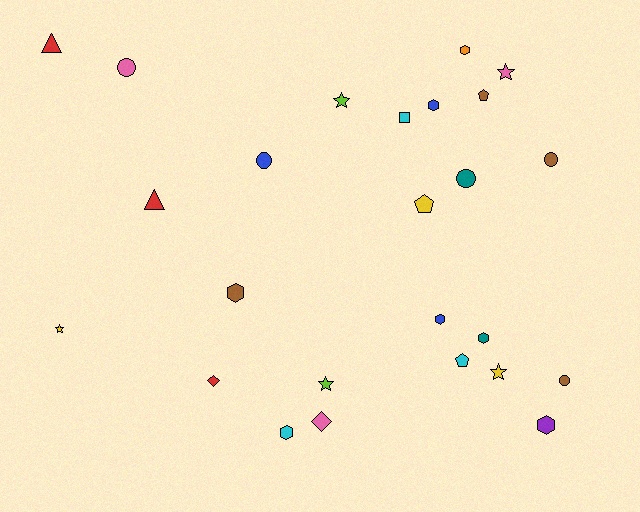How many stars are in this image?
There are 5 stars.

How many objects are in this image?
There are 25 objects.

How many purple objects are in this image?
There is 1 purple object.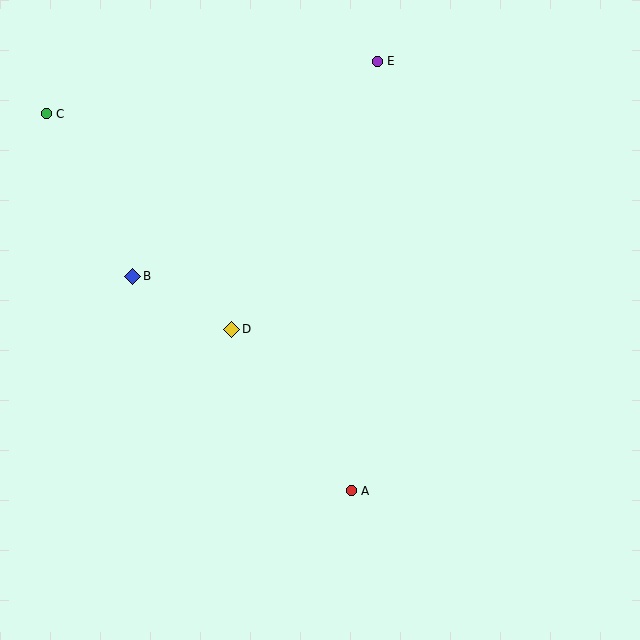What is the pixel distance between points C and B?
The distance between C and B is 184 pixels.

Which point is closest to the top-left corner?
Point C is closest to the top-left corner.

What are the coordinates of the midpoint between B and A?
The midpoint between B and A is at (242, 384).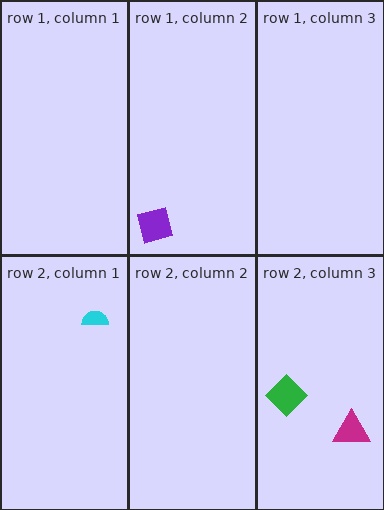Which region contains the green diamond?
The row 2, column 3 region.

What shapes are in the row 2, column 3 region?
The green diamond, the magenta triangle.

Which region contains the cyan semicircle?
The row 2, column 1 region.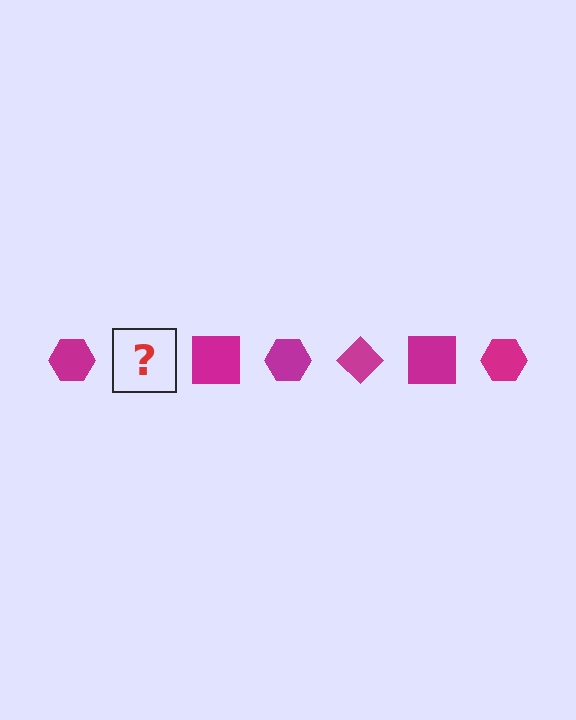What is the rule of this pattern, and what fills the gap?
The rule is that the pattern cycles through hexagon, diamond, square shapes in magenta. The gap should be filled with a magenta diamond.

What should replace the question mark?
The question mark should be replaced with a magenta diamond.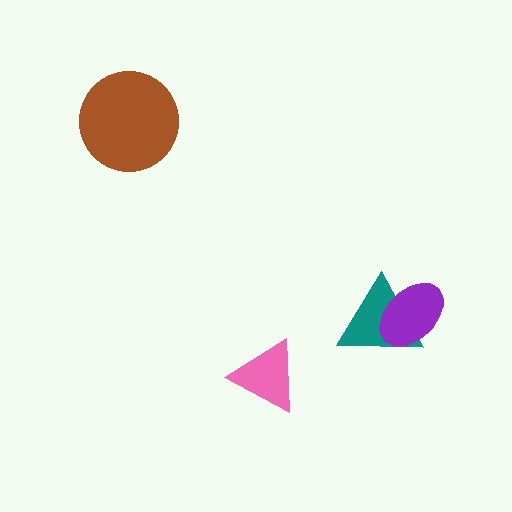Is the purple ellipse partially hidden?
No, no other shape covers it.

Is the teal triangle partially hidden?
Yes, it is partially covered by another shape.